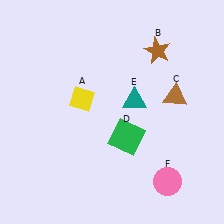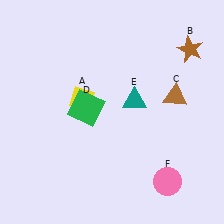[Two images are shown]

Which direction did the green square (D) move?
The green square (D) moved left.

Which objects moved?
The objects that moved are: the brown star (B), the green square (D).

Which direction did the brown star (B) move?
The brown star (B) moved right.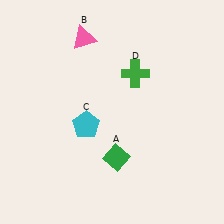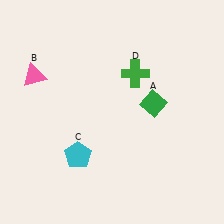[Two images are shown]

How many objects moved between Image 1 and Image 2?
3 objects moved between the two images.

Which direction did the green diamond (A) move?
The green diamond (A) moved up.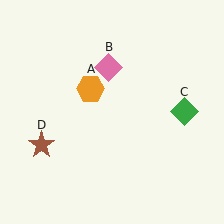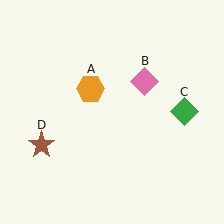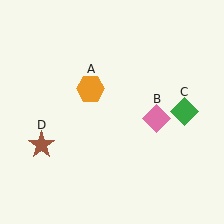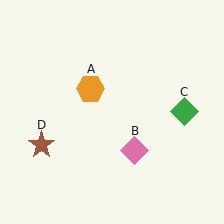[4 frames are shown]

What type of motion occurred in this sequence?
The pink diamond (object B) rotated clockwise around the center of the scene.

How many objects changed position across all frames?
1 object changed position: pink diamond (object B).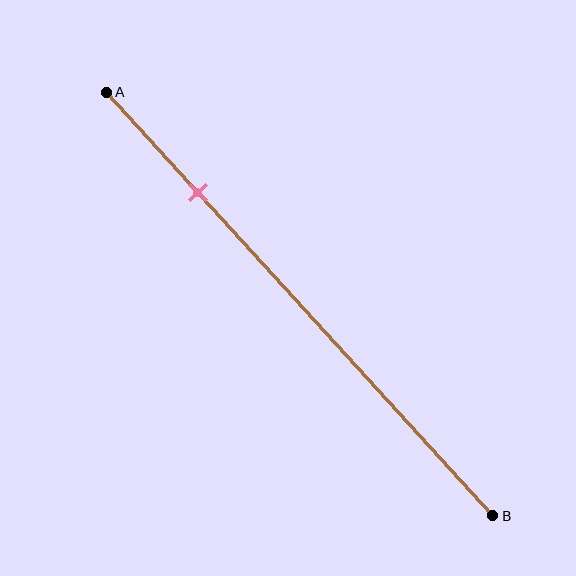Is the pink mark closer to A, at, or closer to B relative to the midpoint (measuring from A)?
The pink mark is closer to point A than the midpoint of segment AB.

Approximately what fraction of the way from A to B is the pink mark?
The pink mark is approximately 25% of the way from A to B.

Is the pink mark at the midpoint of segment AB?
No, the mark is at about 25% from A, not at the 50% midpoint.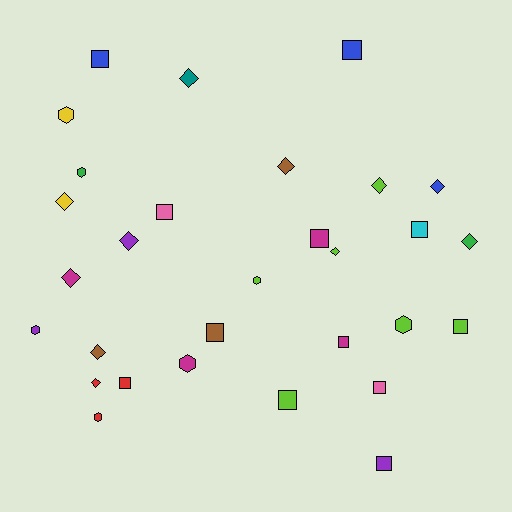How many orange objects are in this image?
There are no orange objects.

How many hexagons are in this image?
There are 7 hexagons.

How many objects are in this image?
There are 30 objects.